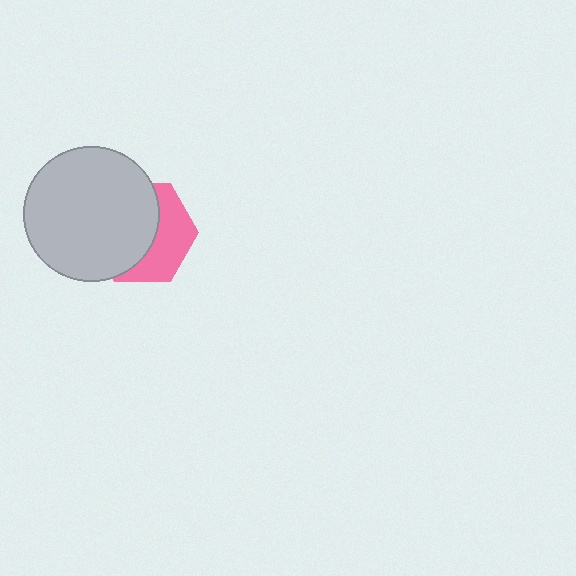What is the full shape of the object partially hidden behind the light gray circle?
The partially hidden object is a pink hexagon.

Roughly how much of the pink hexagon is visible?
A small part of it is visible (roughly 42%).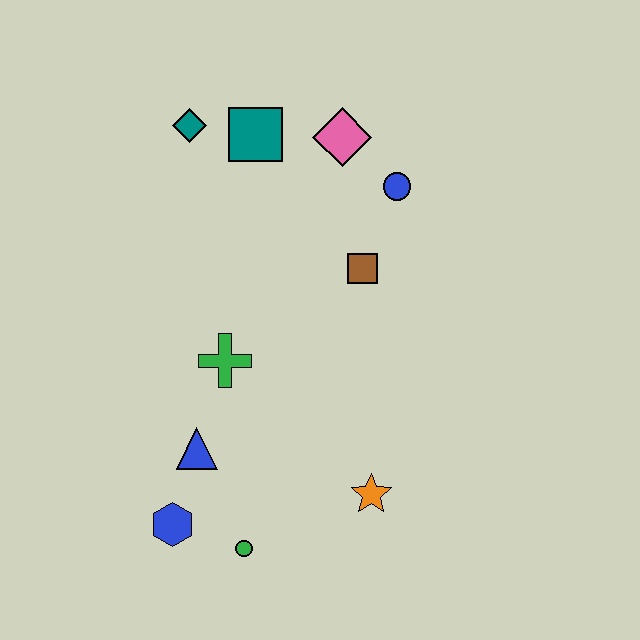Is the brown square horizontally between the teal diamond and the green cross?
No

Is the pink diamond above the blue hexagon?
Yes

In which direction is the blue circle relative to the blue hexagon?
The blue circle is above the blue hexagon.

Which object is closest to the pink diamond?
The blue circle is closest to the pink diamond.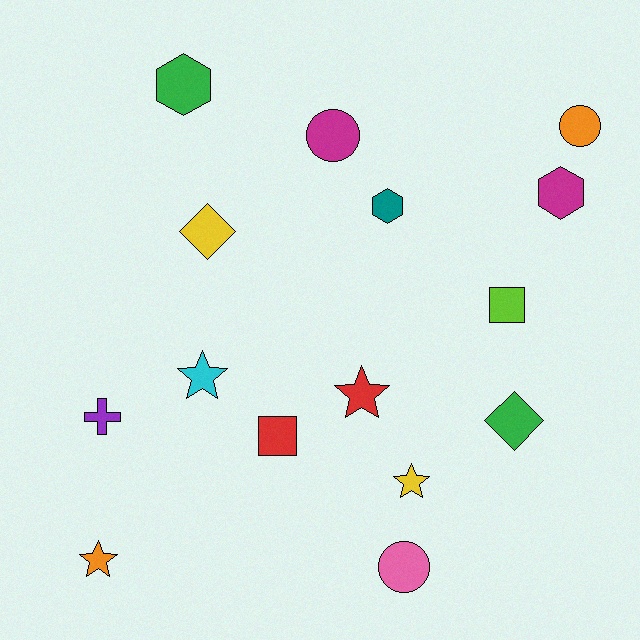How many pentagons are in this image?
There are no pentagons.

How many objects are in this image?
There are 15 objects.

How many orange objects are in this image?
There are 2 orange objects.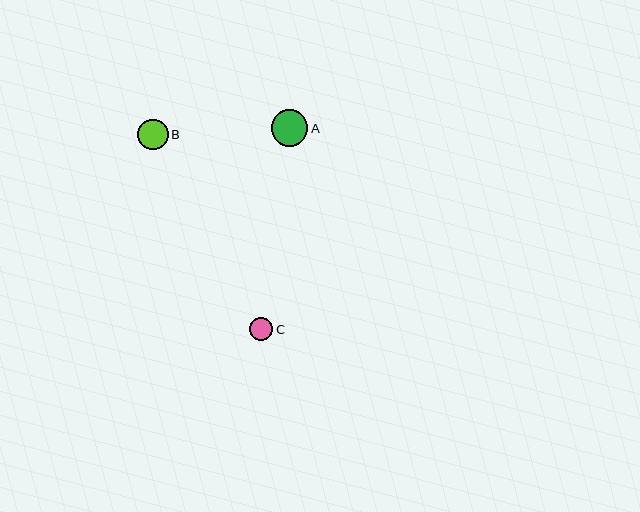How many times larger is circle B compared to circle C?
Circle B is approximately 1.3 times the size of circle C.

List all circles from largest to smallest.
From largest to smallest: A, B, C.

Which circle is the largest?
Circle A is the largest with a size of approximately 37 pixels.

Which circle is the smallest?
Circle C is the smallest with a size of approximately 23 pixels.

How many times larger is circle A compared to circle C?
Circle A is approximately 1.6 times the size of circle C.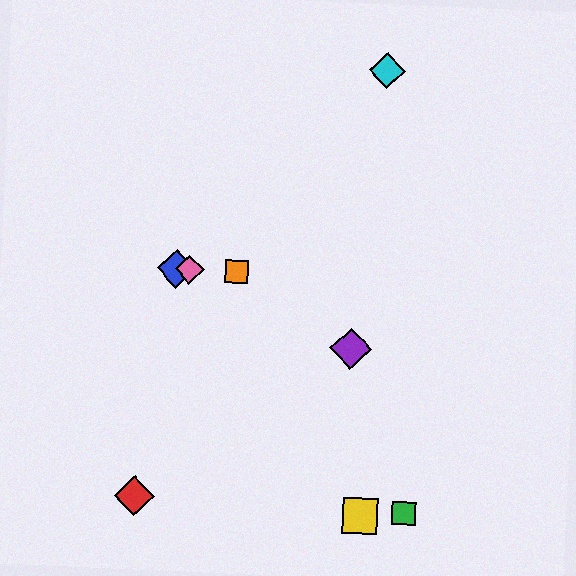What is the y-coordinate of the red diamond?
The red diamond is at y≈496.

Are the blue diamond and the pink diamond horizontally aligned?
Yes, both are at y≈269.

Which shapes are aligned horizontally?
The blue diamond, the orange square, the pink diamond are aligned horizontally.